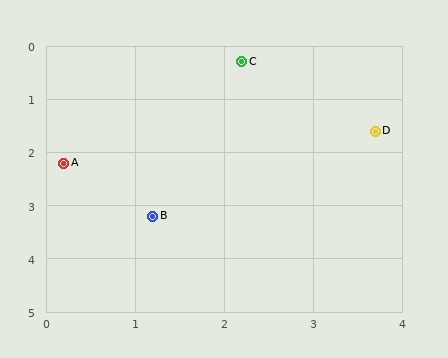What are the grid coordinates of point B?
Point B is at approximately (1.2, 3.2).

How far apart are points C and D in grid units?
Points C and D are about 2.0 grid units apart.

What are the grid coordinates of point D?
Point D is at approximately (3.7, 1.6).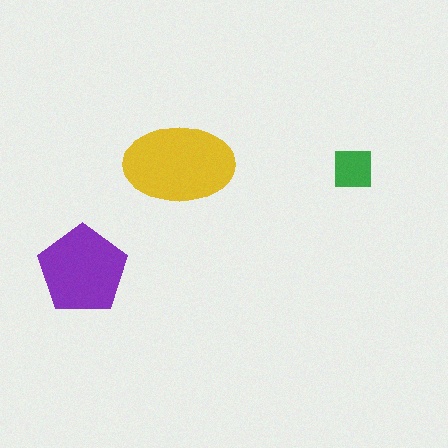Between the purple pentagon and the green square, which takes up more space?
The purple pentagon.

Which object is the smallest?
The green square.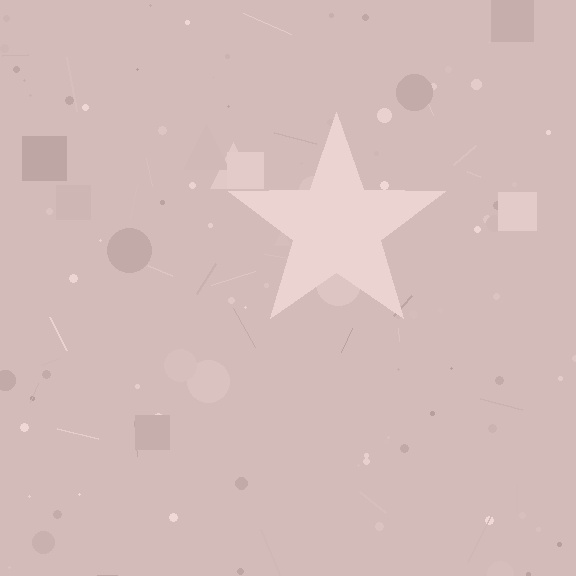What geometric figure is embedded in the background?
A star is embedded in the background.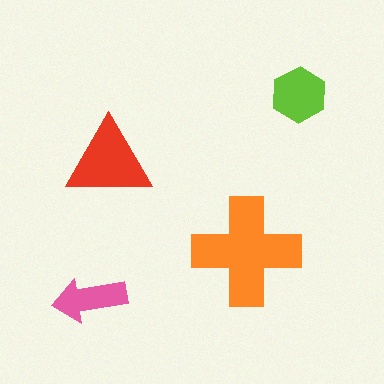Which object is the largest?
The orange cross.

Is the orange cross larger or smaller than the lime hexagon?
Larger.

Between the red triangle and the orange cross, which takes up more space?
The orange cross.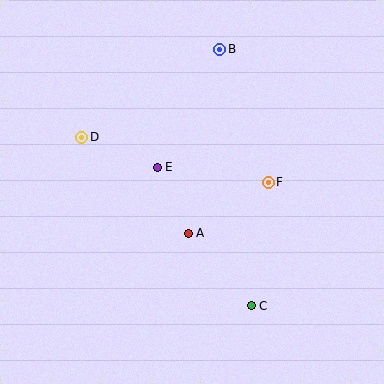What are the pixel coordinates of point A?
Point A is at (188, 233).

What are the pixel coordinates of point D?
Point D is at (82, 137).